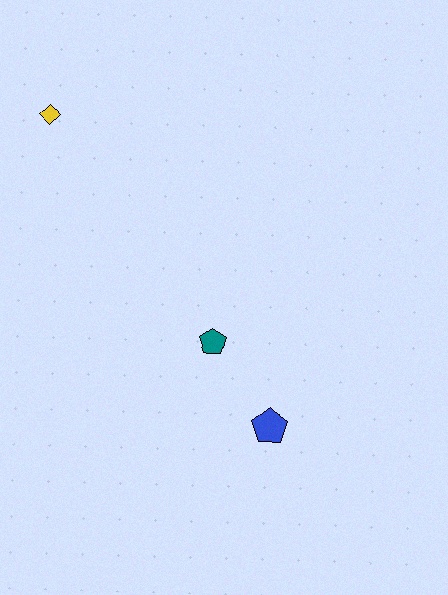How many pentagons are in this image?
There are 2 pentagons.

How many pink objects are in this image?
There are no pink objects.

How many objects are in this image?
There are 3 objects.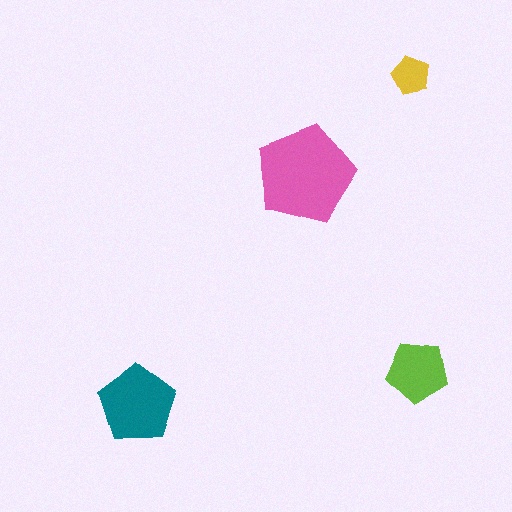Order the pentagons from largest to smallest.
the pink one, the teal one, the lime one, the yellow one.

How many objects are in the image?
There are 4 objects in the image.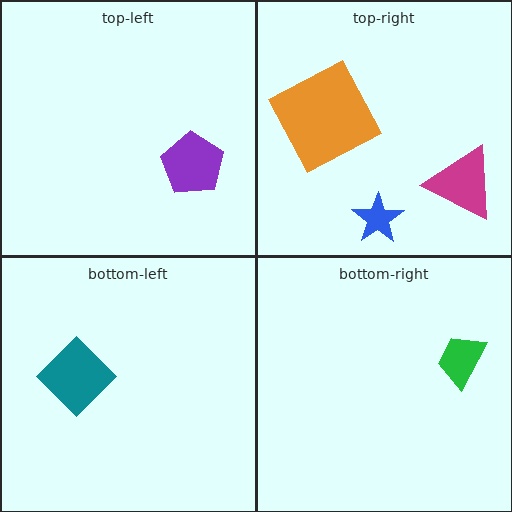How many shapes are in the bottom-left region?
1.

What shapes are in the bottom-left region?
The teal diamond.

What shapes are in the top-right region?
The blue star, the magenta triangle, the orange square.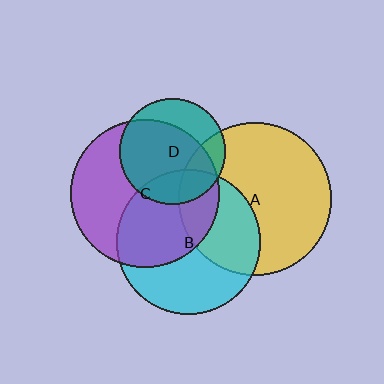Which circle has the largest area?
Circle A (yellow).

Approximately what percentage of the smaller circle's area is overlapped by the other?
Approximately 70%.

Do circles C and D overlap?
Yes.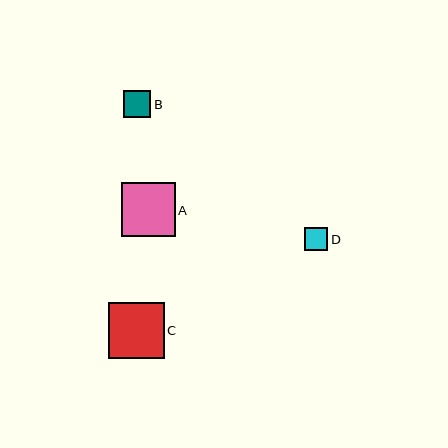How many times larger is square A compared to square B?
Square A is approximately 2.0 times the size of square B.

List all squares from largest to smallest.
From largest to smallest: C, A, B, D.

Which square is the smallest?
Square D is the smallest with a size of approximately 23 pixels.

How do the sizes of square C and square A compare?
Square C and square A are approximately the same size.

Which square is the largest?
Square C is the largest with a size of approximately 56 pixels.